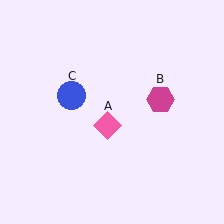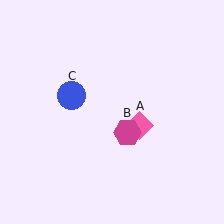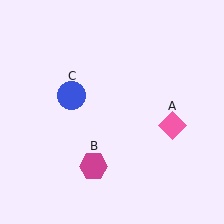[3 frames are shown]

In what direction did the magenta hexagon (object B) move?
The magenta hexagon (object B) moved down and to the left.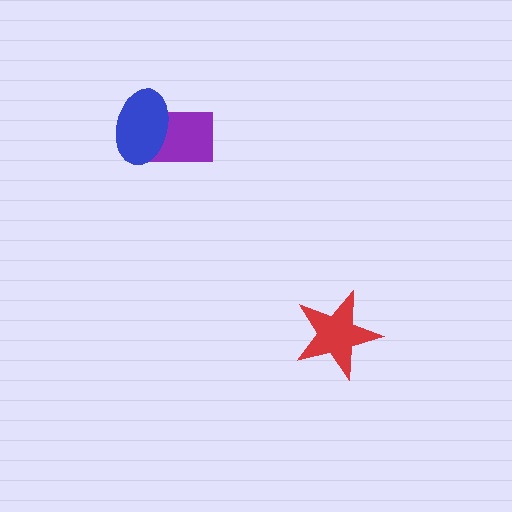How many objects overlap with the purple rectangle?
1 object overlaps with the purple rectangle.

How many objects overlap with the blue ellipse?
1 object overlaps with the blue ellipse.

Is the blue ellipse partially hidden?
No, no other shape covers it.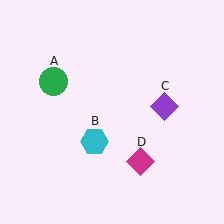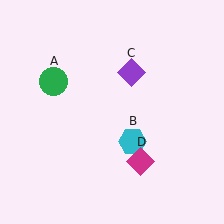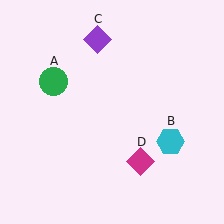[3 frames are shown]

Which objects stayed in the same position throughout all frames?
Green circle (object A) and magenta diamond (object D) remained stationary.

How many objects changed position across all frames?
2 objects changed position: cyan hexagon (object B), purple diamond (object C).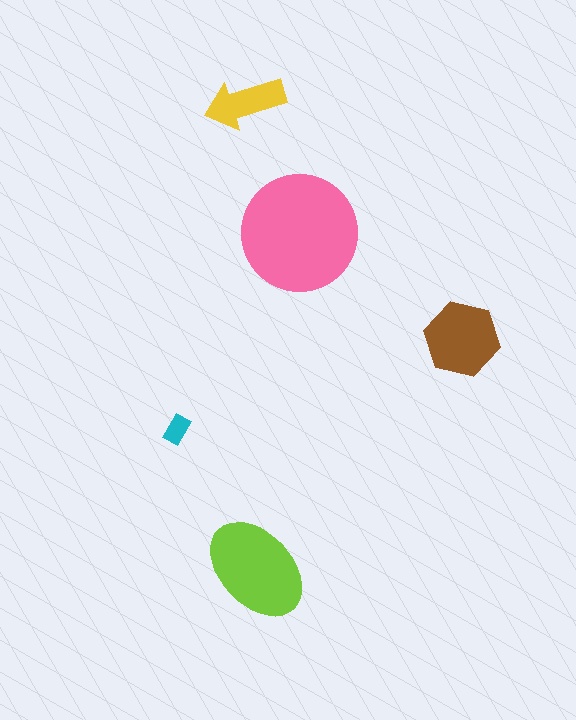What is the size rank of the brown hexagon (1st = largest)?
3rd.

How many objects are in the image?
There are 5 objects in the image.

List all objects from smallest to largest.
The cyan rectangle, the yellow arrow, the brown hexagon, the lime ellipse, the pink circle.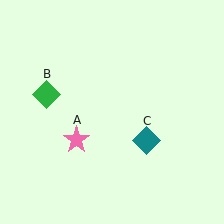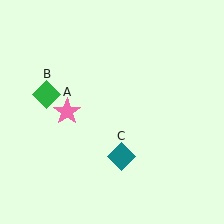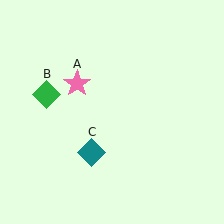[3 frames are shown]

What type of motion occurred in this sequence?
The pink star (object A), teal diamond (object C) rotated clockwise around the center of the scene.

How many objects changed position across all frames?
2 objects changed position: pink star (object A), teal diamond (object C).